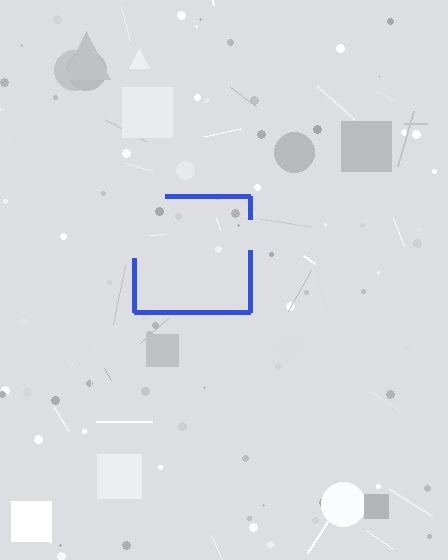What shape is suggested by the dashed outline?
The dashed outline suggests a square.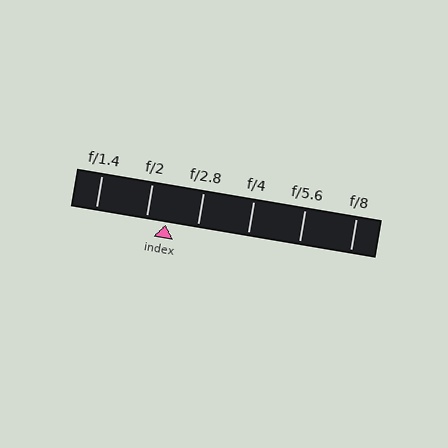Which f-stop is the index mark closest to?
The index mark is closest to f/2.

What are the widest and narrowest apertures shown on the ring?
The widest aperture shown is f/1.4 and the narrowest is f/8.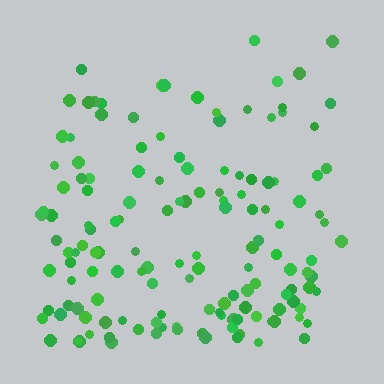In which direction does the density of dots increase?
From top to bottom, with the bottom side densest.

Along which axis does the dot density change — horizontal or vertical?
Vertical.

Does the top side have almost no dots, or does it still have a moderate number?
Still a moderate number, just noticeably fewer than the bottom.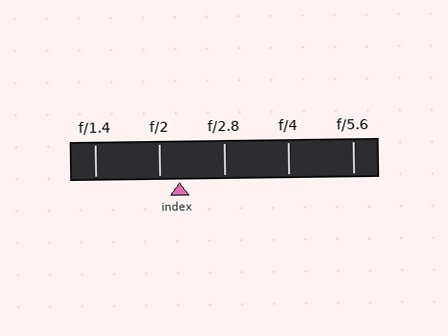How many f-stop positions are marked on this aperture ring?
There are 5 f-stop positions marked.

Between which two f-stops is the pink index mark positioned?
The index mark is between f/2 and f/2.8.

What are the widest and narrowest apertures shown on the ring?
The widest aperture shown is f/1.4 and the narrowest is f/5.6.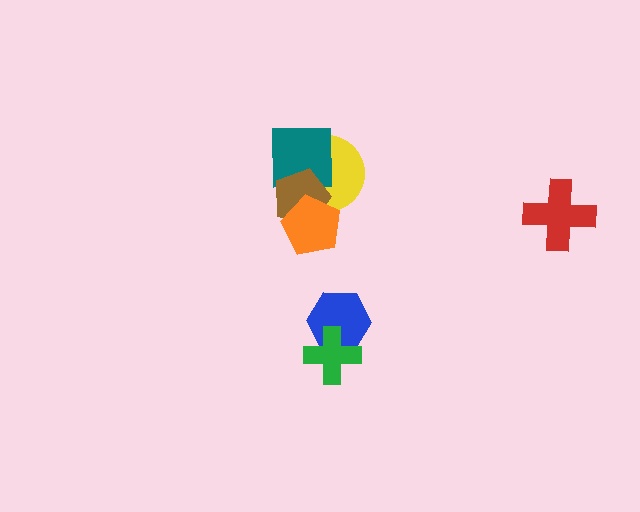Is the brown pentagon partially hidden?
Yes, it is partially covered by another shape.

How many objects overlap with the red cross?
0 objects overlap with the red cross.